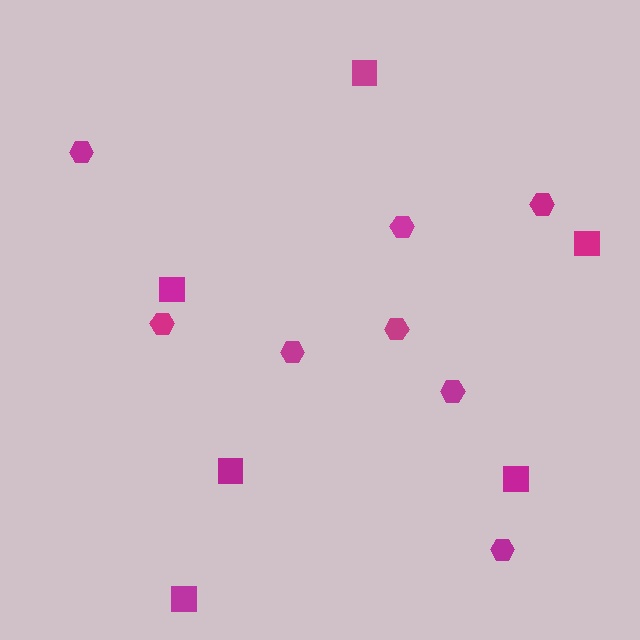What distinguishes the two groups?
There are 2 groups: one group of hexagons (8) and one group of squares (6).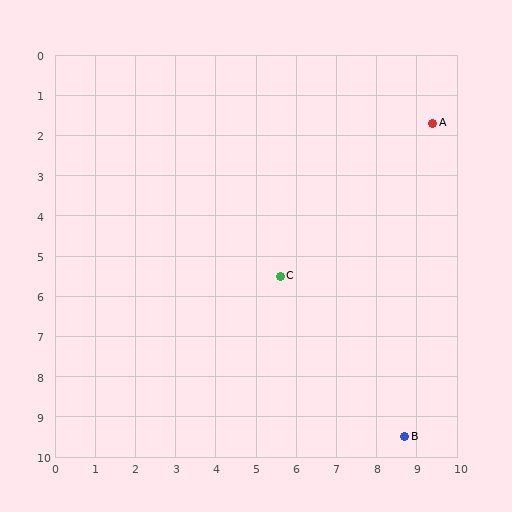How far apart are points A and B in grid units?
Points A and B are about 7.8 grid units apart.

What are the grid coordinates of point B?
Point B is at approximately (8.7, 9.5).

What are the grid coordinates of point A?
Point A is at approximately (9.4, 1.7).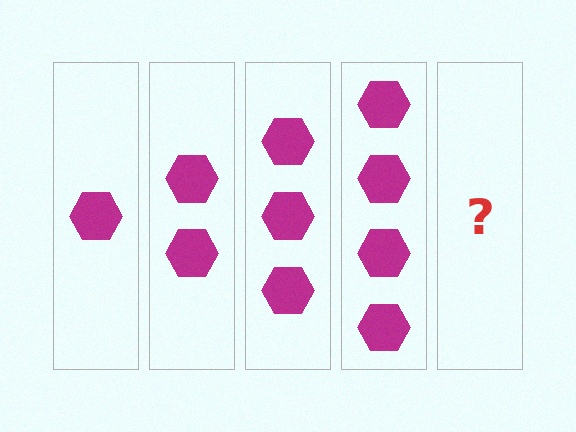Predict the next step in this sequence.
The next step is 5 hexagons.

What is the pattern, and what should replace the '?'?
The pattern is that each step adds one more hexagon. The '?' should be 5 hexagons.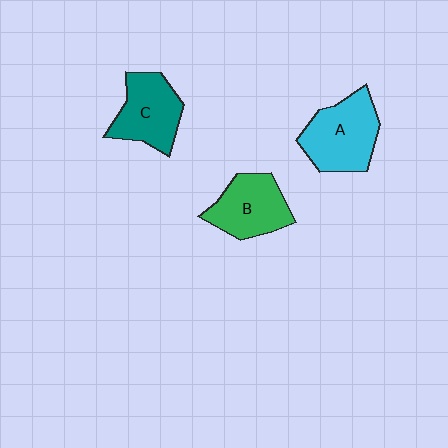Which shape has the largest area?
Shape A (cyan).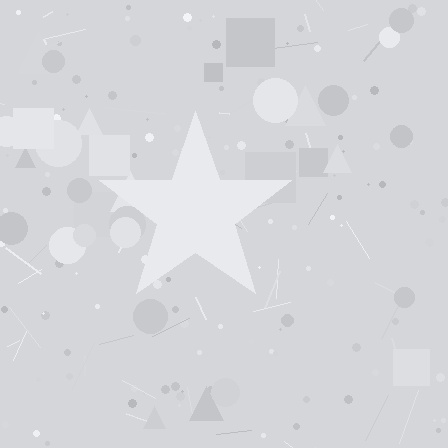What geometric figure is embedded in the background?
A star is embedded in the background.